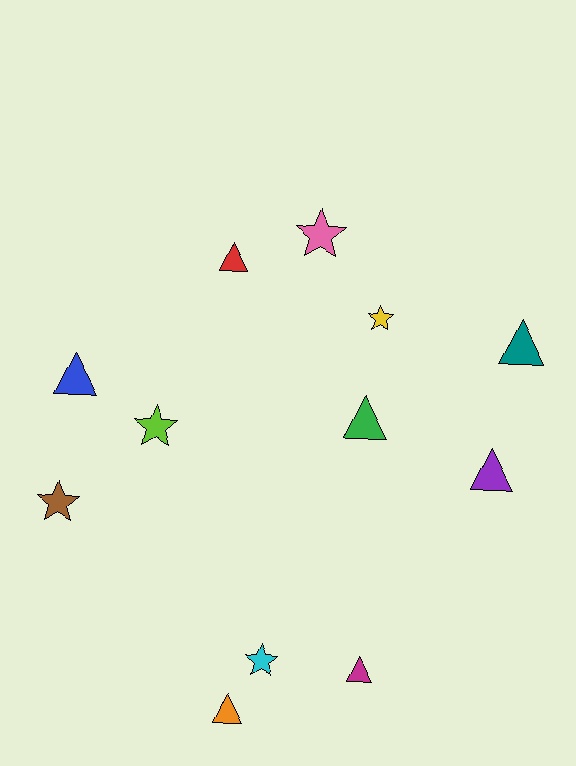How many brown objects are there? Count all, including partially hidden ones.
There is 1 brown object.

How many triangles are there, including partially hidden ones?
There are 7 triangles.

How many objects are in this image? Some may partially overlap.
There are 12 objects.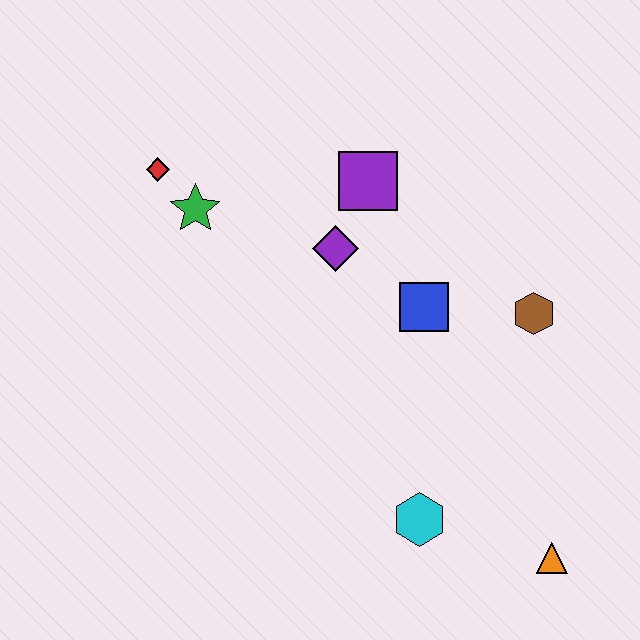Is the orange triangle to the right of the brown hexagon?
Yes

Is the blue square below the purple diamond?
Yes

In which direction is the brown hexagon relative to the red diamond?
The brown hexagon is to the right of the red diamond.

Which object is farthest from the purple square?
The orange triangle is farthest from the purple square.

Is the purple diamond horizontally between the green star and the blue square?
Yes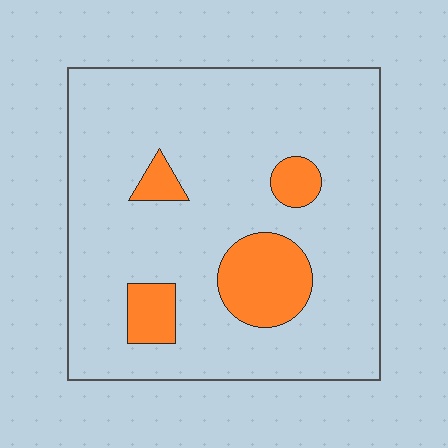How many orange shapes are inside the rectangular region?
4.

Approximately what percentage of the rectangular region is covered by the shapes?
Approximately 15%.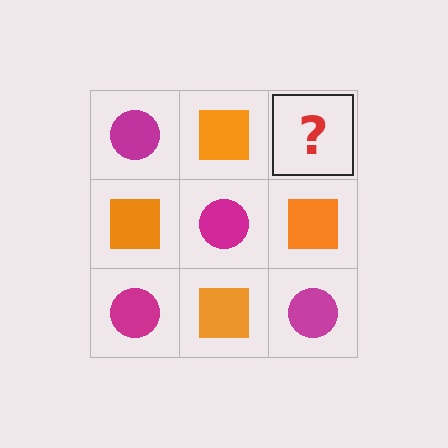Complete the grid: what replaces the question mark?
The question mark should be replaced with a magenta circle.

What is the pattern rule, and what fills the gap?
The rule is that it alternates magenta circle and orange square in a checkerboard pattern. The gap should be filled with a magenta circle.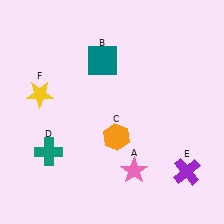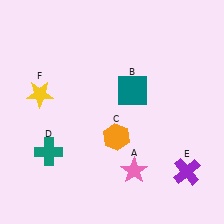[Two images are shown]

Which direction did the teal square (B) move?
The teal square (B) moved right.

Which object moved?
The teal square (B) moved right.